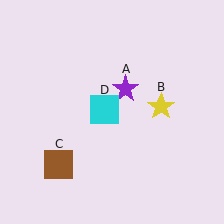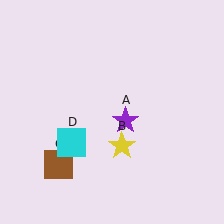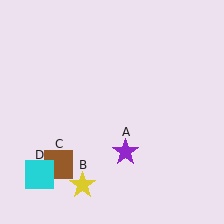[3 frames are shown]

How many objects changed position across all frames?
3 objects changed position: purple star (object A), yellow star (object B), cyan square (object D).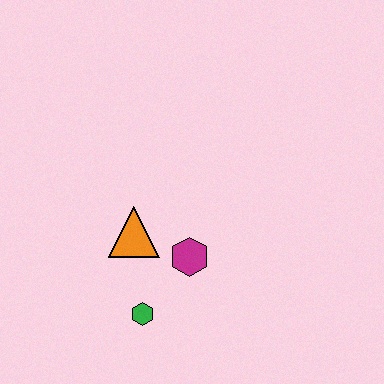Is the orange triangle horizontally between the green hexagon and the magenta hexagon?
No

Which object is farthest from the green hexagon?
The orange triangle is farthest from the green hexagon.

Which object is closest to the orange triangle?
The magenta hexagon is closest to the orange triangle.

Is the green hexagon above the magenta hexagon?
No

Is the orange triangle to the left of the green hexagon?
Yes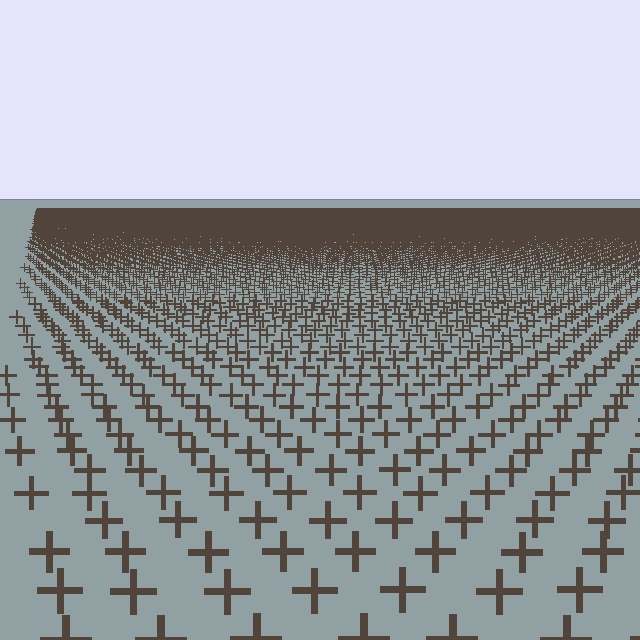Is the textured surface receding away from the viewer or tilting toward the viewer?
The surface is receding away from the viewer. Texture elements get smaller and denser toward the top.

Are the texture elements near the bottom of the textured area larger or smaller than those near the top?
Larger. Near the bottom, elements are closer to the viewer and appear at a bigger on-screen size.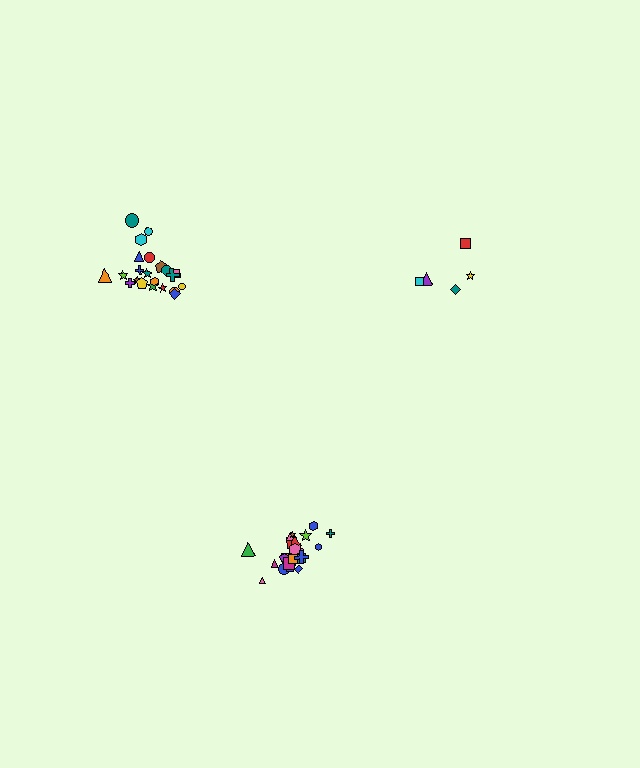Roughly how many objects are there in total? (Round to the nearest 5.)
Roughly 50 objects in total.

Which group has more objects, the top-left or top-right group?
The top-left group.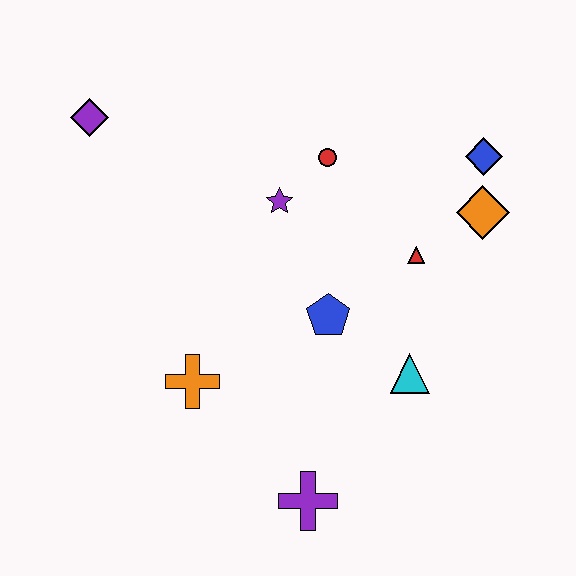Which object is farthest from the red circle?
The purple cross is farthest from the red circle.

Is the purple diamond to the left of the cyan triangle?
Yes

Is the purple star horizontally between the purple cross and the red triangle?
No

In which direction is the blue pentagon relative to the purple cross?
The blue pentagon is above the purple cross.